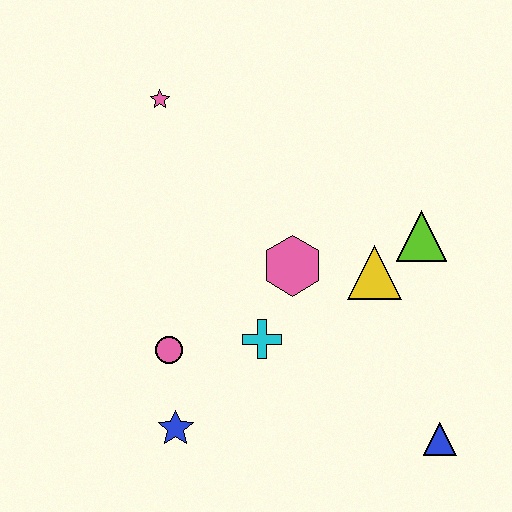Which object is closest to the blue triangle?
The yellow triangle is closest to the blue triangle.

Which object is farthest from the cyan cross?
The pink star is farthest from the cyan cross.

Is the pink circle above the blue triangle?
Yes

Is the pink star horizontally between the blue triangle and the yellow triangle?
No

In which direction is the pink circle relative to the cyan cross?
The pink circle is to the left of the cyan cross.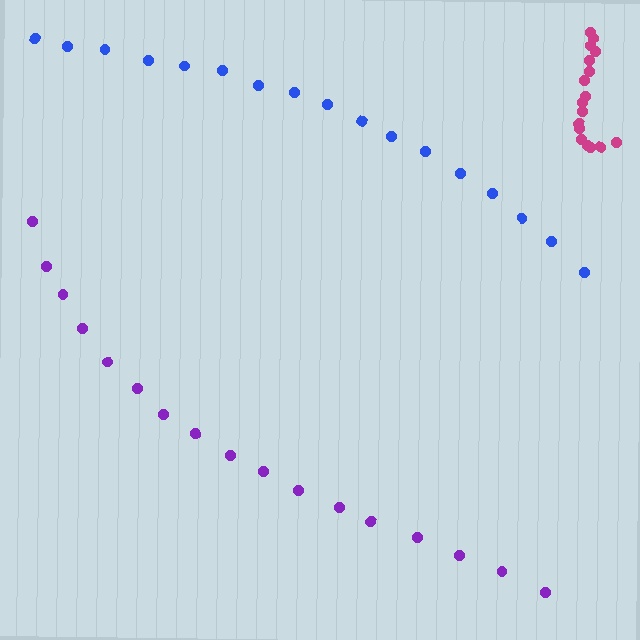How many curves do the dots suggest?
There are 3 distinct paths.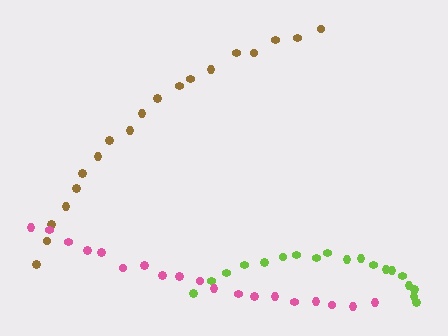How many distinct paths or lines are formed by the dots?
There are 3 distinct paths.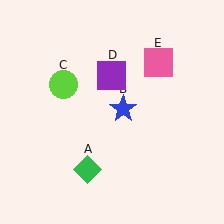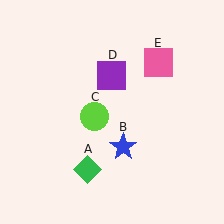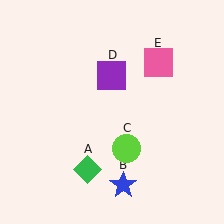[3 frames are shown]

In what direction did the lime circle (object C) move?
The lime circle (object C) moved down and to the right.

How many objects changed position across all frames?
2 objects changed position: blue star (object B), lime circle (object C).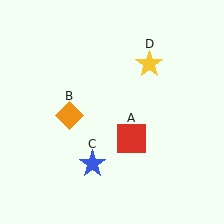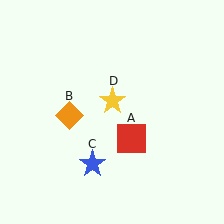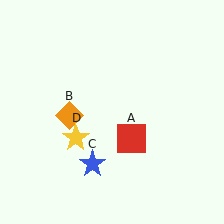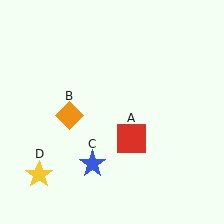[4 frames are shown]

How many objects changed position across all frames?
1 object changed position: yellow star (object D).